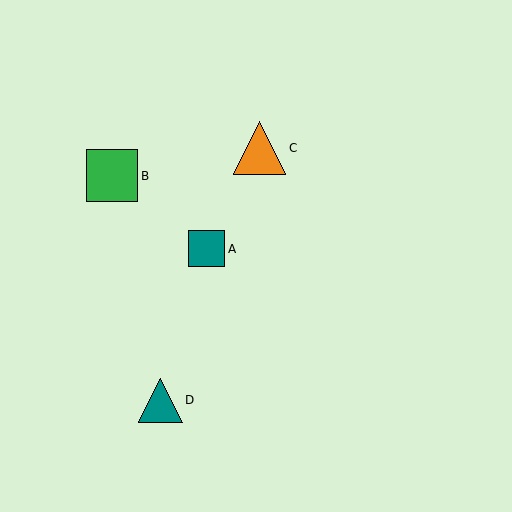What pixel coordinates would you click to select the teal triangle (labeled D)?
Click at (160, 400) to select the teal triangle D.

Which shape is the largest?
The orange triangle (labeled C) is the largest.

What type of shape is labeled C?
Shape C is an orange triangle.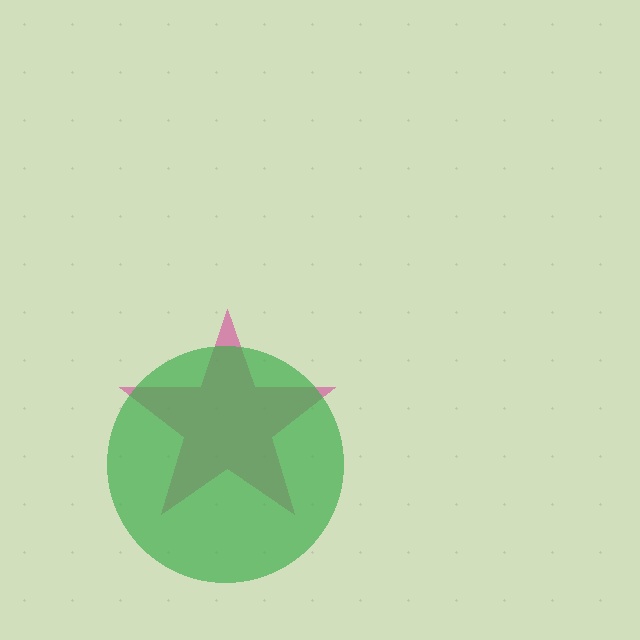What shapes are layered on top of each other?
The layered shapes are: a magenta star, a green circle.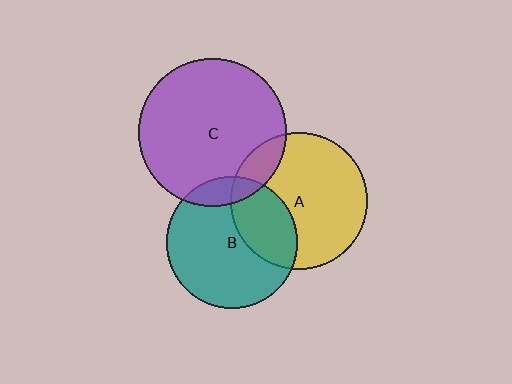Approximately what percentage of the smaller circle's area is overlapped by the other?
Approximately 10%.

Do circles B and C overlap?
Yes.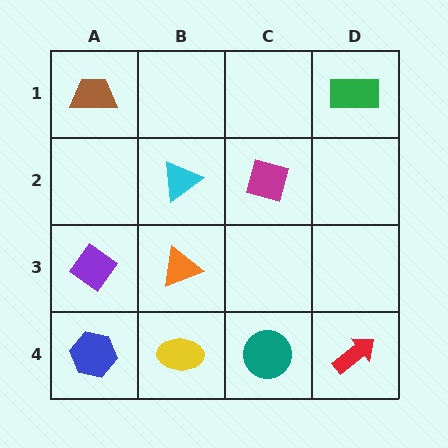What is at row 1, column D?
A green rectangle.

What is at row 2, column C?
A magenta diamond.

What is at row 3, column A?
A purple diamond.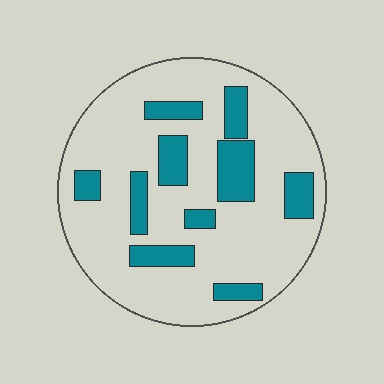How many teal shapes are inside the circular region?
10.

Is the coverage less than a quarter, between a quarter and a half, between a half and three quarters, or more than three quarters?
Less than a quarter.